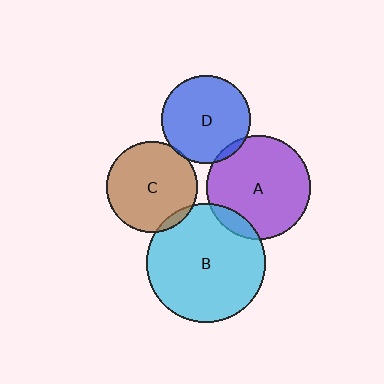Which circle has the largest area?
Circle B (cyan).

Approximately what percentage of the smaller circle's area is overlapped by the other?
Approximately 5%.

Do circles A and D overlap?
Yes.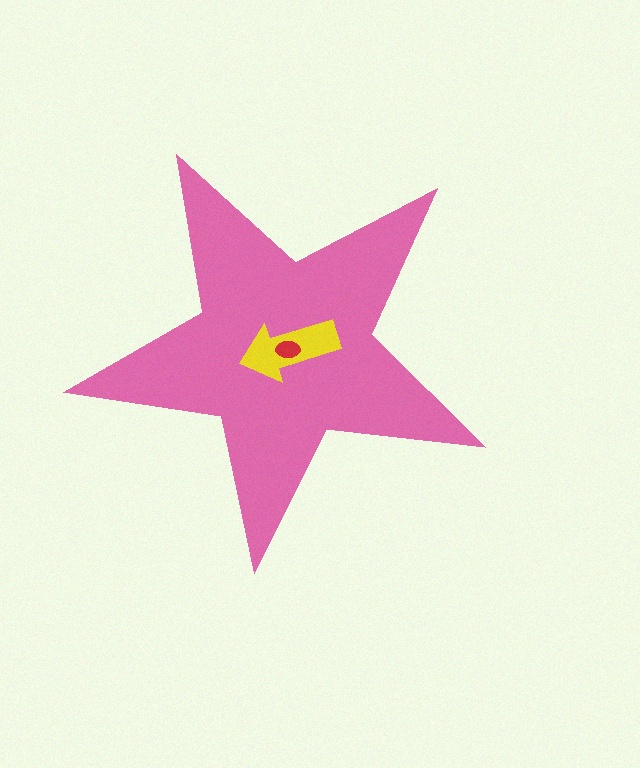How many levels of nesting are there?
3.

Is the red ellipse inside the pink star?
Yes.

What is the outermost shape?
The pink star.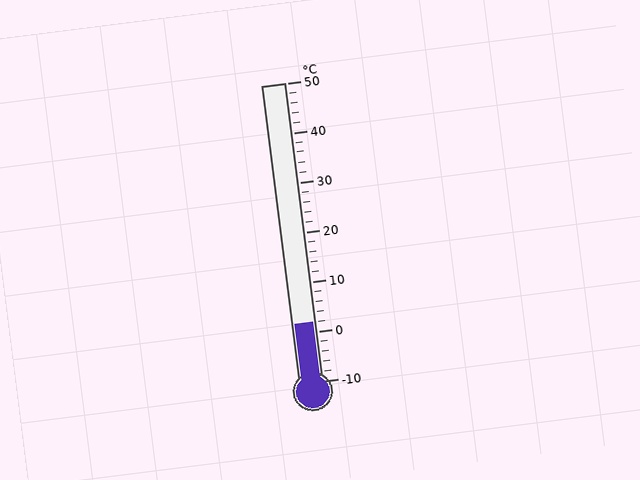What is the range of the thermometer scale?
The thermometer scale ranges from -10°C to 50°C.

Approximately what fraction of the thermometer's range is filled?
The thermometer is filled to approximately 20% of its range.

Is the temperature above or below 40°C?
The temperature is below 40°C.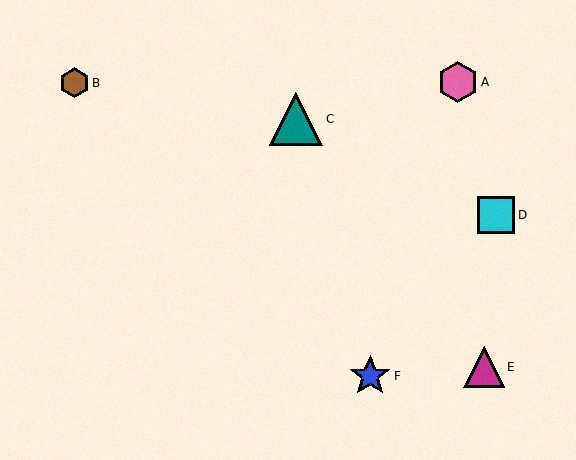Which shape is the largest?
The teal triangle (labeled C) is the largest.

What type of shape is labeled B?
Shape B is a brown hexagon.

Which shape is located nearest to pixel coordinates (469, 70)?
The pink hexagon (labeled A) at (458, 82) is nearest to that location.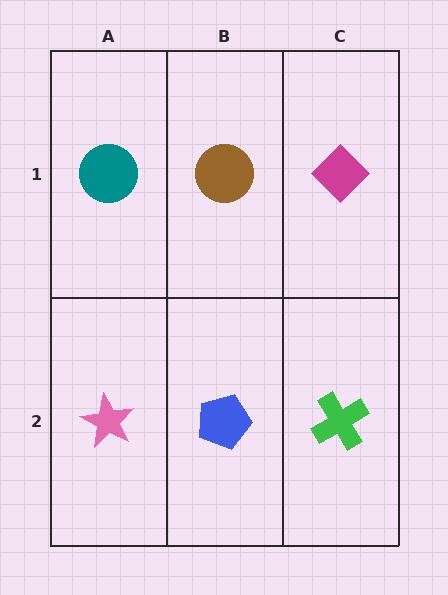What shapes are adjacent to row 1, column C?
A green cross (row 2, column C), a brown circle (row 1, column B).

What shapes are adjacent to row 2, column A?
A teal circle (row 1, column A), a blue pentagon (row 2, column B).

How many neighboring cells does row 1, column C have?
2.